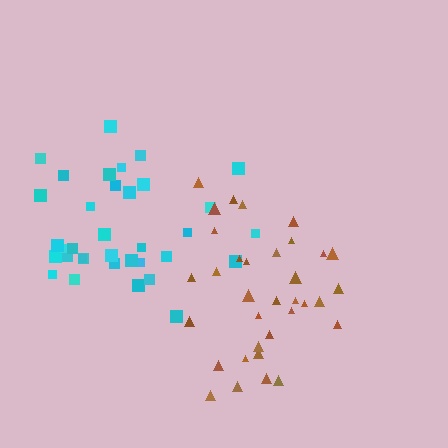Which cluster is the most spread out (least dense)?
Cyan.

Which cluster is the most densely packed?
Brown.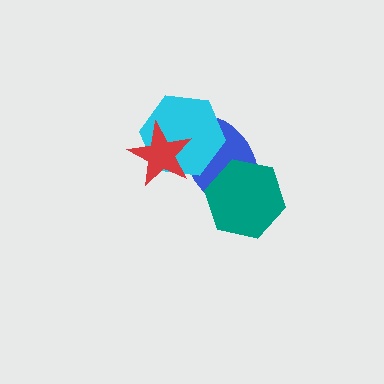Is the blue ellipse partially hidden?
Yes, it is partially covered by another shape.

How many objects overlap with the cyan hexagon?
2 objects overlap with the cyan hexagon.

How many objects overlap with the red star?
2 objects overlap with the red star.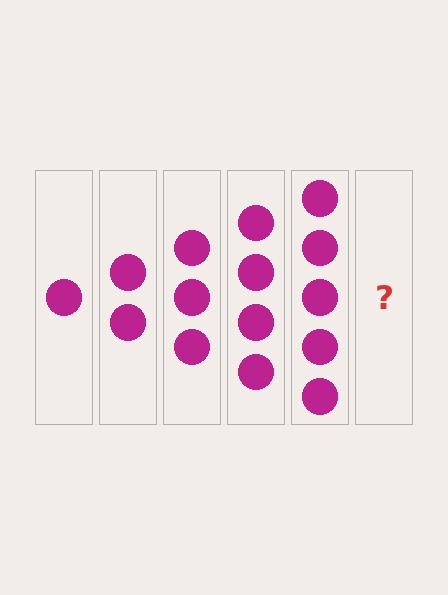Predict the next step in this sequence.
The next step is 6 circles.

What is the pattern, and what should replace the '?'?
The pattern is that each step adds one more circle. The '?' should be 6 circles.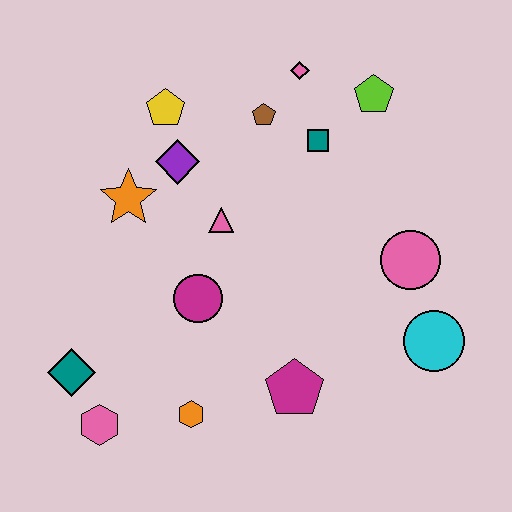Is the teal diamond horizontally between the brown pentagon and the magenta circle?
No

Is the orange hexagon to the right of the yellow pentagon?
Yes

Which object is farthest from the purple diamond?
The cyan circle is farthest from the purple diamond.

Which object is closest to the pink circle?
The cyan circle is closest to the pink circle.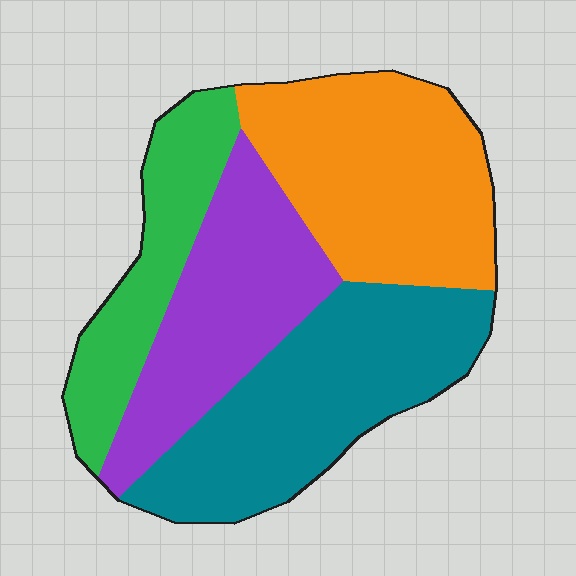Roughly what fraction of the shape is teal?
Teal takes up about one third (1/3) of the shape.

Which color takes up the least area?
Green, at roughly 15%.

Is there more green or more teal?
Teal.